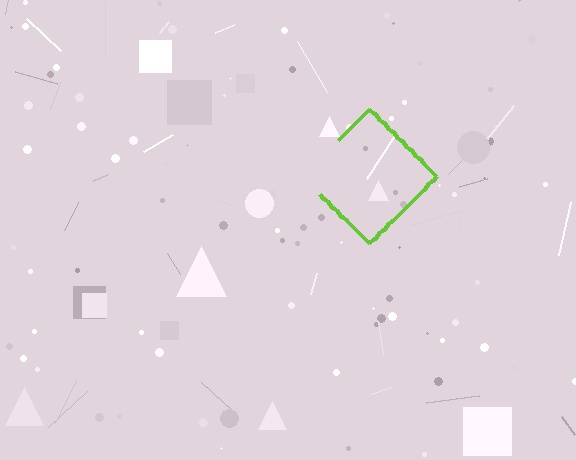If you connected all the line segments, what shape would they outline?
They would outline a diamond.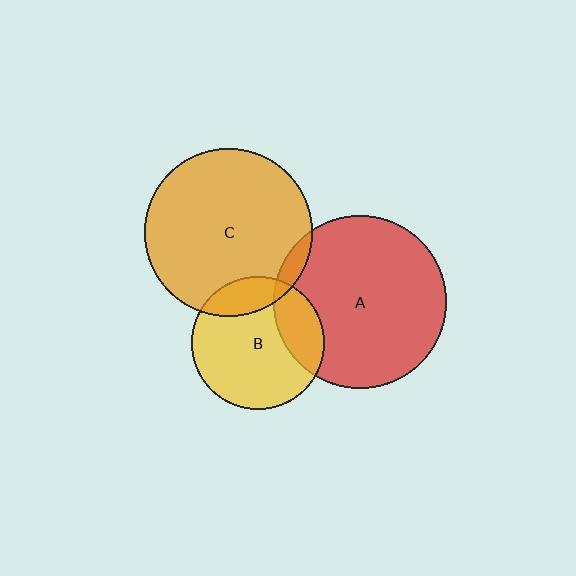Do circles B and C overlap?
Yes.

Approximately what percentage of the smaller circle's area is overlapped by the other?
Approximately 15%.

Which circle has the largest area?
Circle A (red).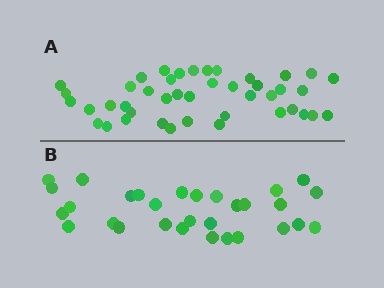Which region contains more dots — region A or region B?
Region A (the top region) has more dots.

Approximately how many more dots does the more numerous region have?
Region A has approximately 15 more dots than region B.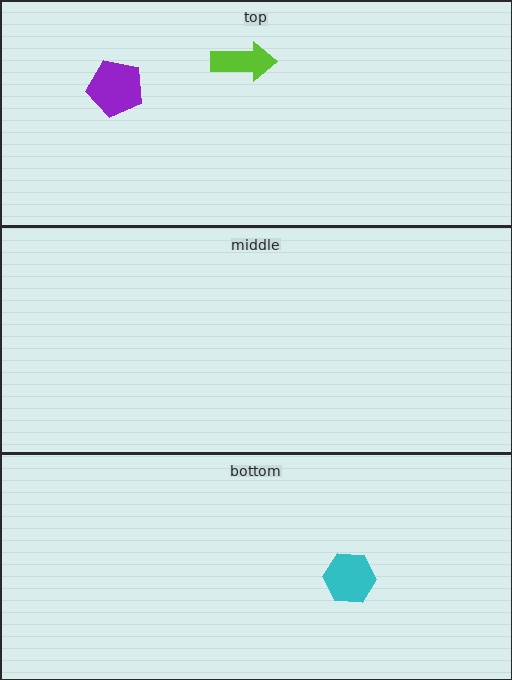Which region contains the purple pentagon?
The top region.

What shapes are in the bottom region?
The cyan hexagon.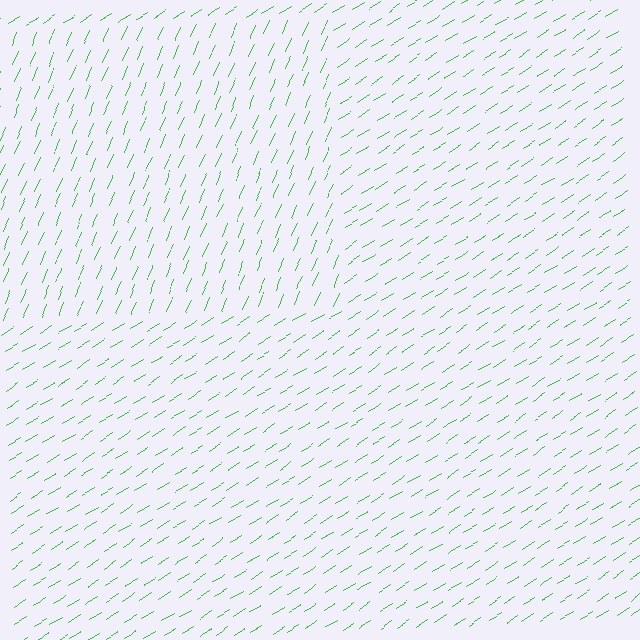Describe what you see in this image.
The image is filled with small green line segments. A rectangle region in the image has lines oriented differently from the surrounding lines, creating a visible texture boundary.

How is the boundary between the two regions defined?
The boundary is defined purely by a change in line orientation (approximately 34 degrees difference). All lines are the same color and thickness.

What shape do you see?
I see a rectangle.